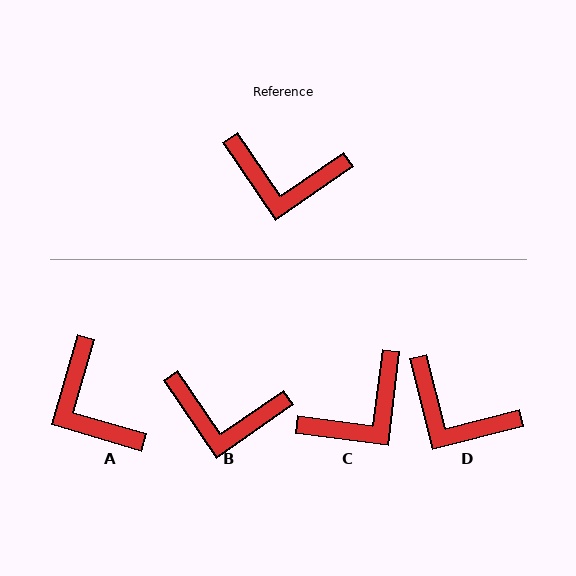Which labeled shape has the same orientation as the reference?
B.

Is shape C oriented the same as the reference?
No, it is off by about 49 degrees.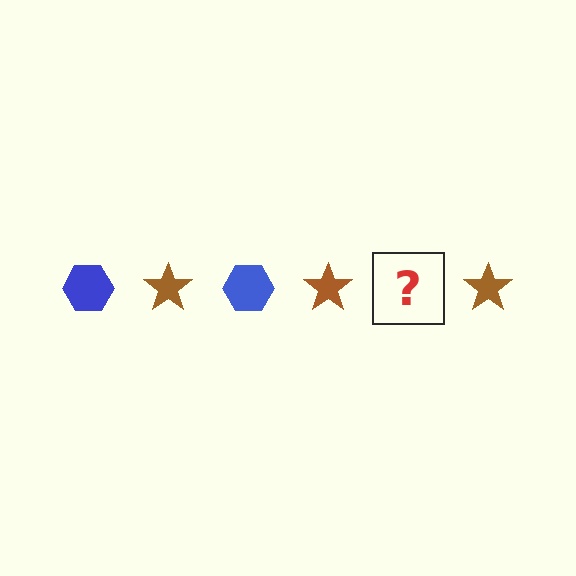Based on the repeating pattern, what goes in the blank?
The blank should be a blue hexagon.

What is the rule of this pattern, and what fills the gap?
The rule is that the pattern alternates between blue hexagon and brown star. The gap should be filled with a blue hexagon.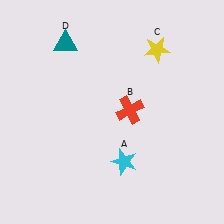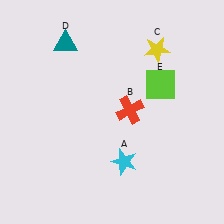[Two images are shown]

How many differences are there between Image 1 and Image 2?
There is 1 difference between the two images.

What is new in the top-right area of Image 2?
A lime square (E) was added in the top-right area of Image 2.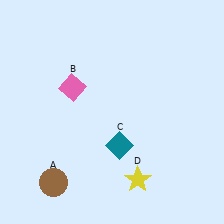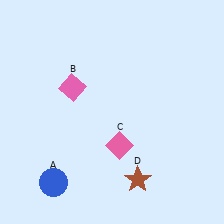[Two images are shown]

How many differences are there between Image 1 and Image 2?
There are 3 differences between the two images.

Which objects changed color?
A changed from brown to blue. C changed from teal to pink. D changed from yellow to brown.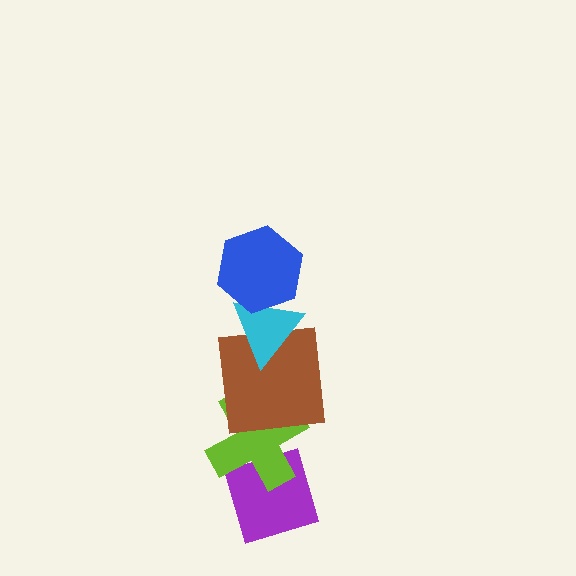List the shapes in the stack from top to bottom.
From top to bottom: the blue hexagon, the cyan triangle, the brown square, the lime cross, the purple diamond.